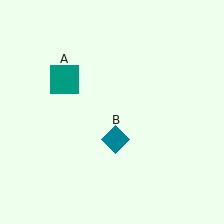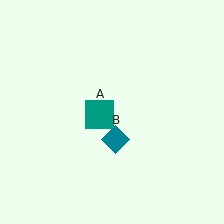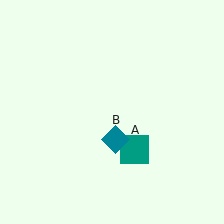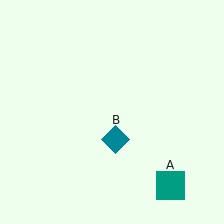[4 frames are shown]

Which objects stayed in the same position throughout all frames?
Teal diamond (object B) remained stationary.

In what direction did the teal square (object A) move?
The teal square (object A) moved down and to the right.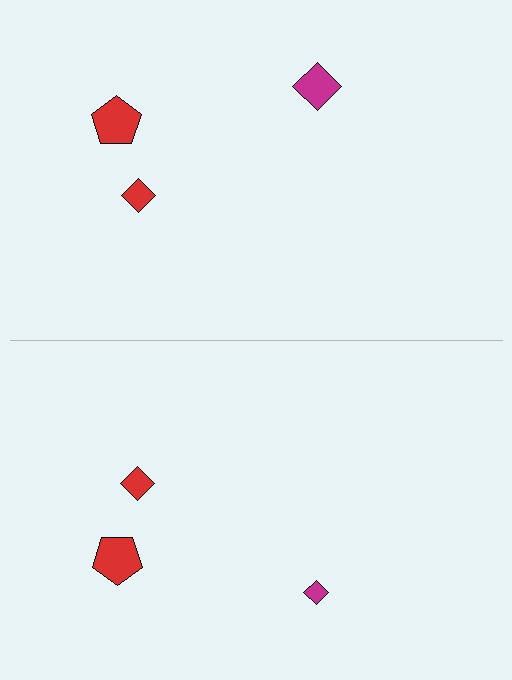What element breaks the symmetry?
The magenta diamond on the bottom side has a different size than its mirror counterpart.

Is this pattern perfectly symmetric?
No, the pattern is not perfectly symmetric. The magenta diamond on the bottom side has a different size than its mirror counterpart.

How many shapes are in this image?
There are 6 shapes in this image.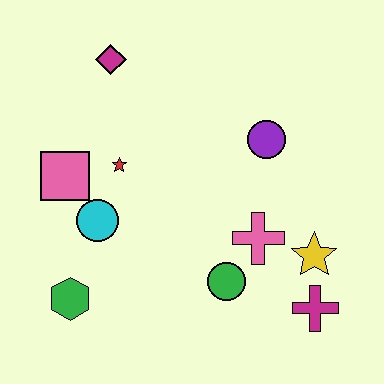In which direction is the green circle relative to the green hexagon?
The green circle is to the right of the green hexagon.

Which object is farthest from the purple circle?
The green hexagon is farthest from the purple circle.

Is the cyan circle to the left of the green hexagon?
No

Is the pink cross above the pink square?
No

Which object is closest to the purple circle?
The pink cross is closest to the purple circle.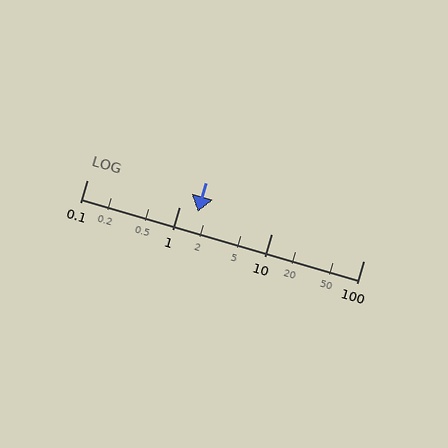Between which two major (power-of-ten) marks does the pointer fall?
The pointer is between 1 and 10.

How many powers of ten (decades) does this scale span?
The scale spans 3 decades, from 0.1 to 100.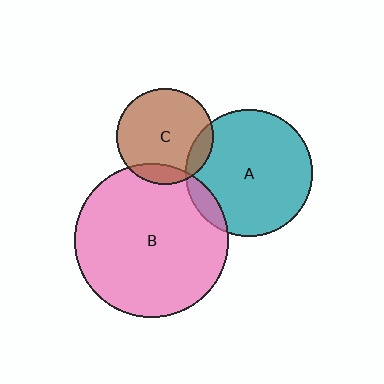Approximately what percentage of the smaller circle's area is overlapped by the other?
Approximately 10%.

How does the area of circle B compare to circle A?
Approximately 1.5 times.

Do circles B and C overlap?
Yes.